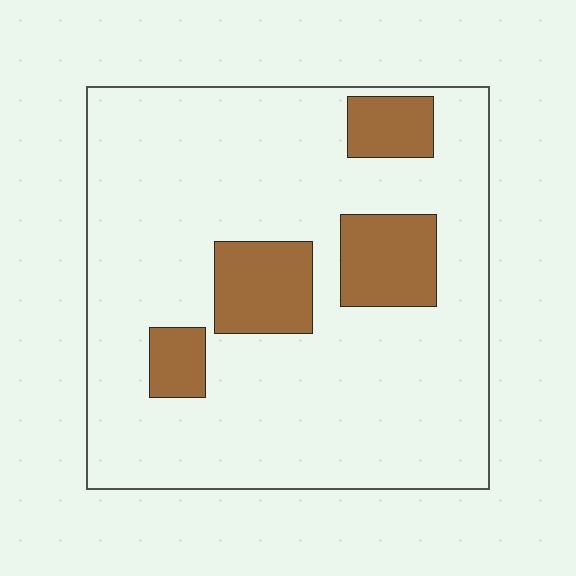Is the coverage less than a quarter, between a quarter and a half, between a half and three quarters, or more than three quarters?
Less than a quarter.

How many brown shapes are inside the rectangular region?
4.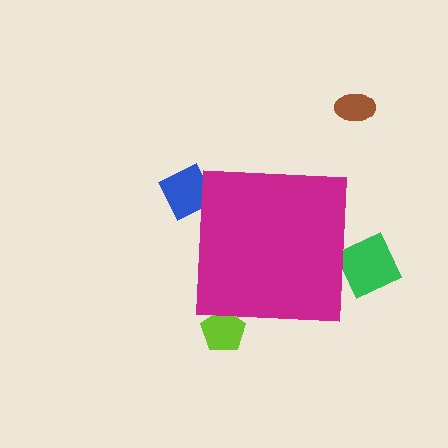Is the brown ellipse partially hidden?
No, the brown ellipse is fully visible.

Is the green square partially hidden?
Yes, the green square is partially hidden behind the magenta square.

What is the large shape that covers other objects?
A magenta square.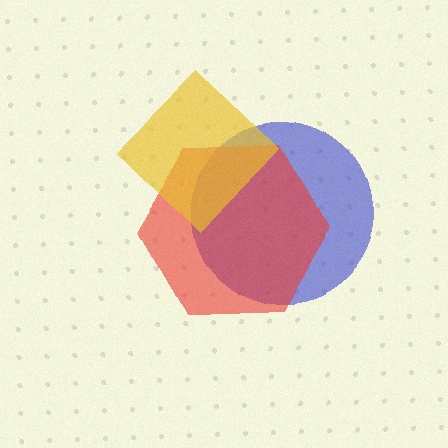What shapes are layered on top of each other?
The layered shapes are: a blue circle, a red hexagon, a yellow diamond.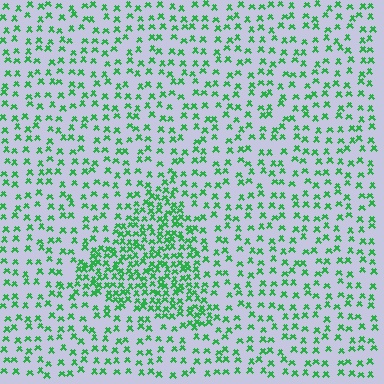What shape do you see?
I see a triangle.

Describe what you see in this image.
The image contains small green elements arranged at two different densities. A triangle-shaped region is visible where the elements are more densely packed than the surrounding area.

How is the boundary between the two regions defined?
The boundary is defined by a change in element density (approximately 2.3x ratio). All elements are the same color, size, and shape.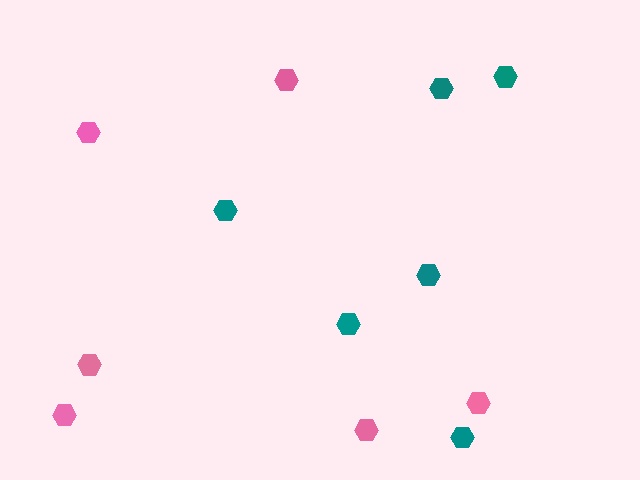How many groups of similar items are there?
There are 2 groups: one group of teal hexagons (6) and one group of pink hexagons (6).